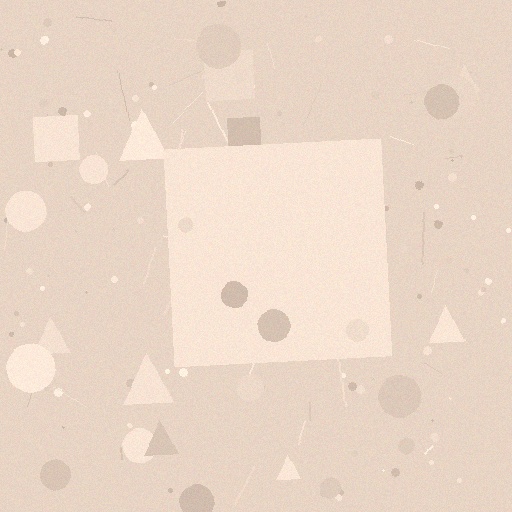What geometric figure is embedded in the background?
A square is embedded in the background.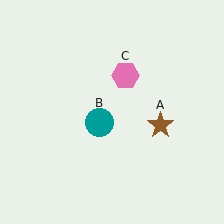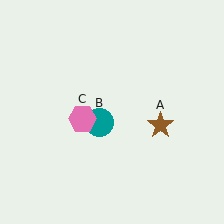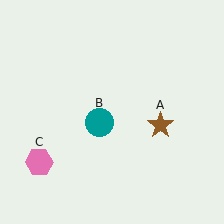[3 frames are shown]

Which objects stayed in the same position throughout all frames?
Brown star (object A) and teal circle (object B) remained stationary.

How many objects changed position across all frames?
1 object changed position: pink hexagon (object C).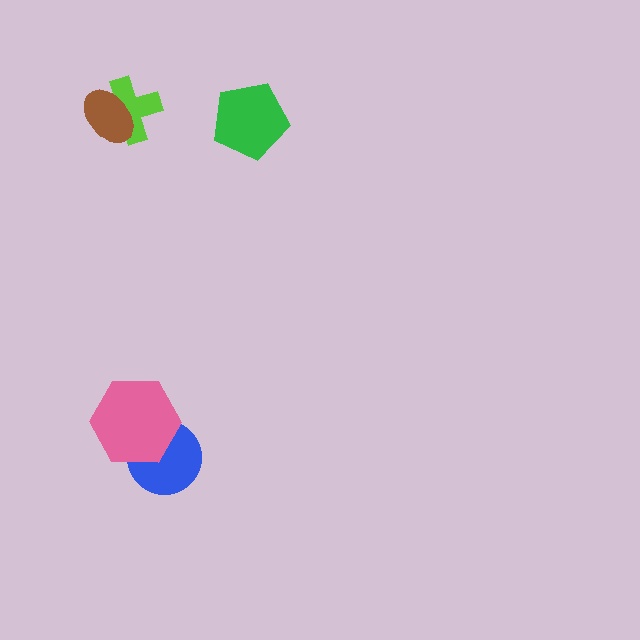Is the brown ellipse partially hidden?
No, no other shape covers it.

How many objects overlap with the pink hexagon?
1 object overlaps with the pink hexagon.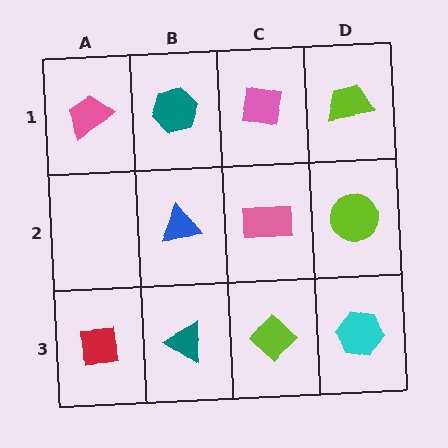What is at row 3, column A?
A red square.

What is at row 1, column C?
A pink square.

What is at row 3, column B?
A teal triangle.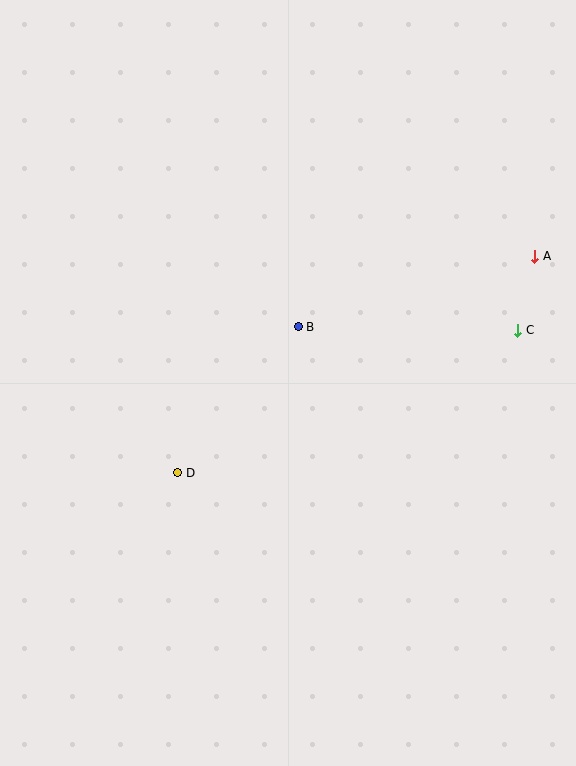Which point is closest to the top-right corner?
Point A is closest to the top-right corner.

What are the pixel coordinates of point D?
Point D is at (178, 473).